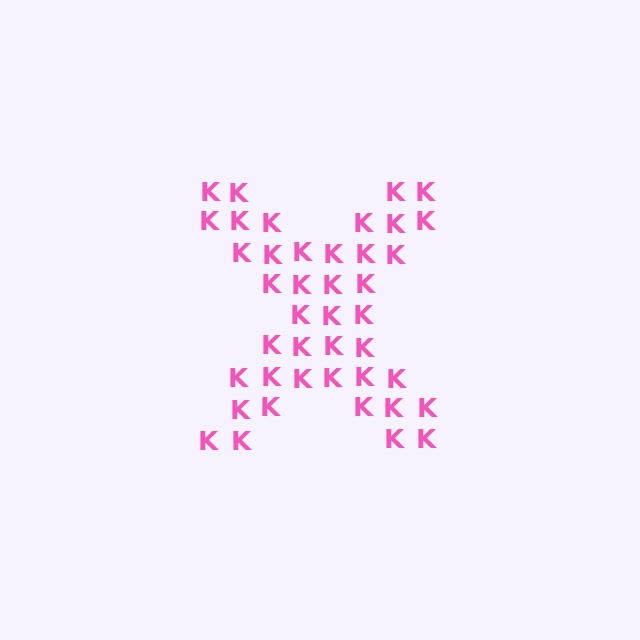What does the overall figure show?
The overall figure shows the letter X.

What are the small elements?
The small elements are letter K's.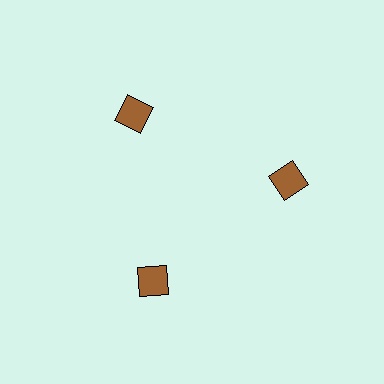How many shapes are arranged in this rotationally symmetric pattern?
There are 3 shapes, arranged in 3 groups of 1.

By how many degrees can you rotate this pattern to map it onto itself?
The pattern maps onto itself every 120 degrees of rotation.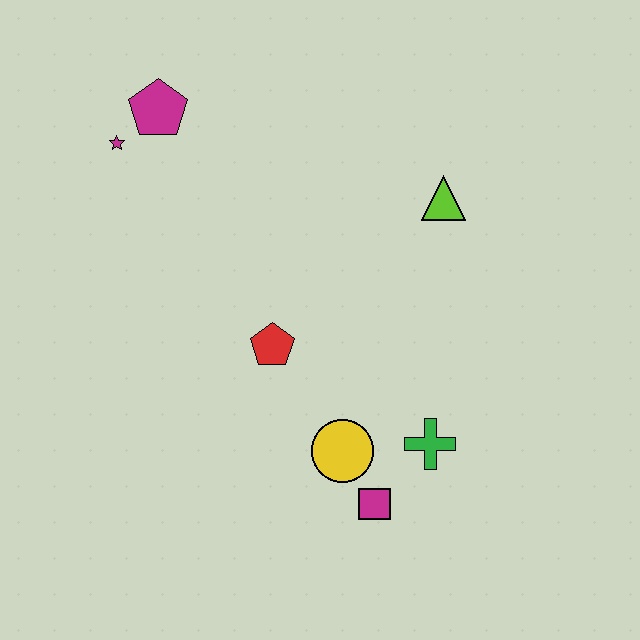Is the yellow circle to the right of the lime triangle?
No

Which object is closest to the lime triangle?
The red pentagon is closest to the lime triangle.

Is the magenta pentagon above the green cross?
Yes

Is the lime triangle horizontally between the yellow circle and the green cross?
No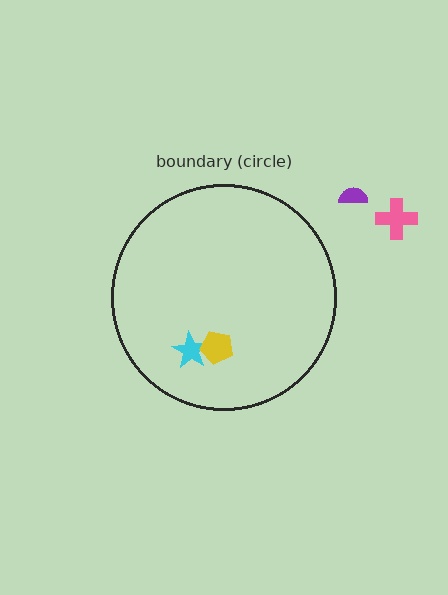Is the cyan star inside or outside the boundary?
Inside.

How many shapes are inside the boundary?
2 inside, 2 outside.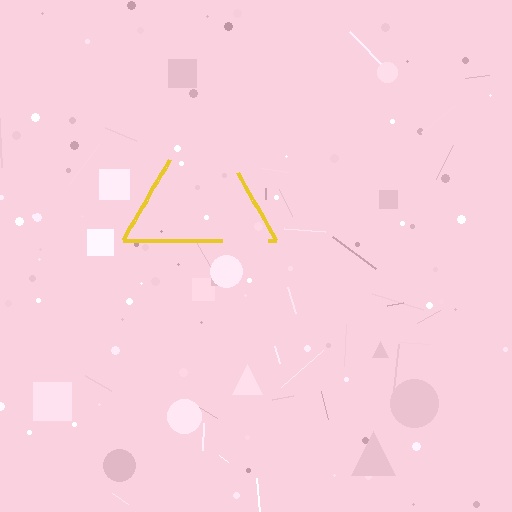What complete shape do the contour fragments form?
The contour fragments form a triangle.